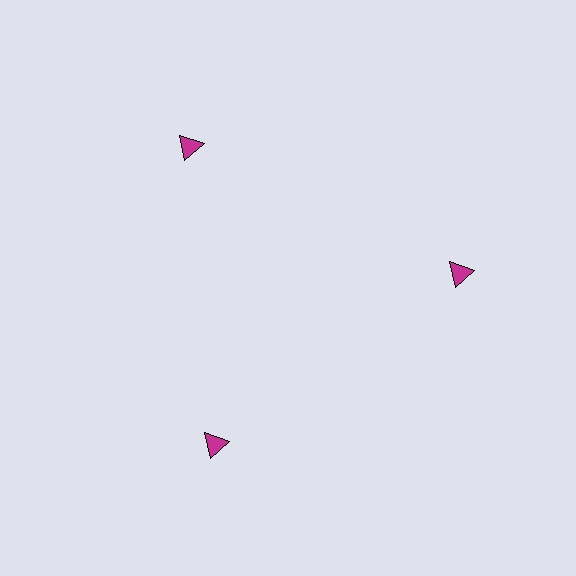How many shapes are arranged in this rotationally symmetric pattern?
There are 3 shapes, arranged in 3 groups of 1.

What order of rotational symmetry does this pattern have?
This pattern has 3-fold rotational symmetry.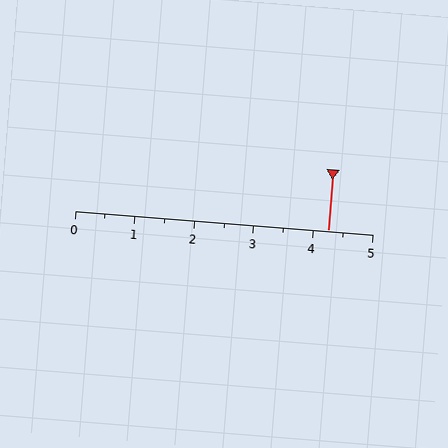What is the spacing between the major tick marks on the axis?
The major ticks are spaced 1 apart.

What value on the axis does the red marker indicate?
The marker indicates approximately 4.2.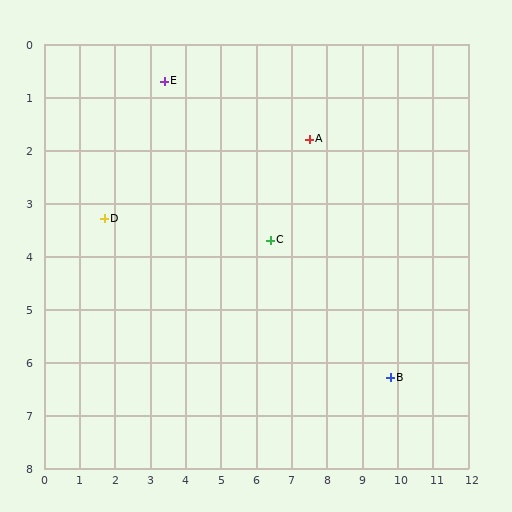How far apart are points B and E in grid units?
Points B and E are about 8.5 grid units apart.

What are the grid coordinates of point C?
Point C is at approximately (6.4, 3.7).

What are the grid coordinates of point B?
Point B is at approximately (9.8, 6.3).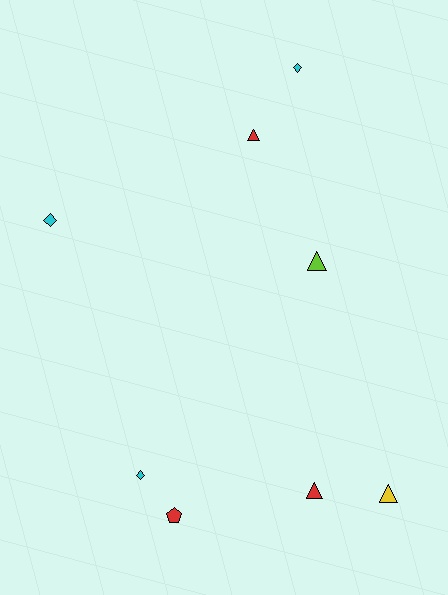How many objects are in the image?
There are 8 objects.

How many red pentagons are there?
There is 1 red pentagon.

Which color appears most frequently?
Cyan, with 3 objects.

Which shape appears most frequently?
Triangle, with 4 objects.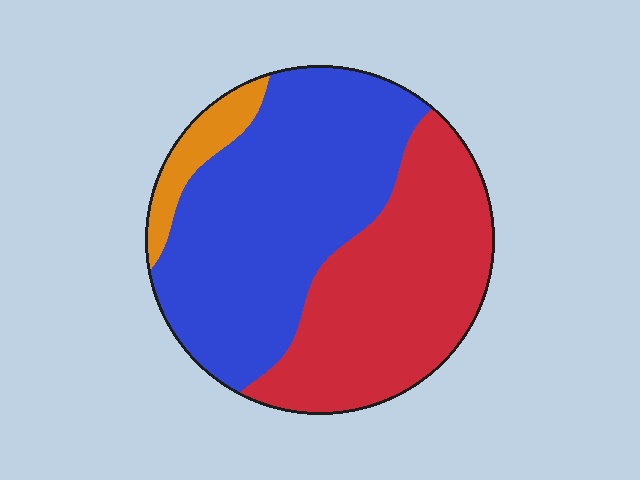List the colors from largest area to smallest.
From largest to smallest: blue, red, orange.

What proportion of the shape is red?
Red takes up about two fifths (2/5) of the shape.